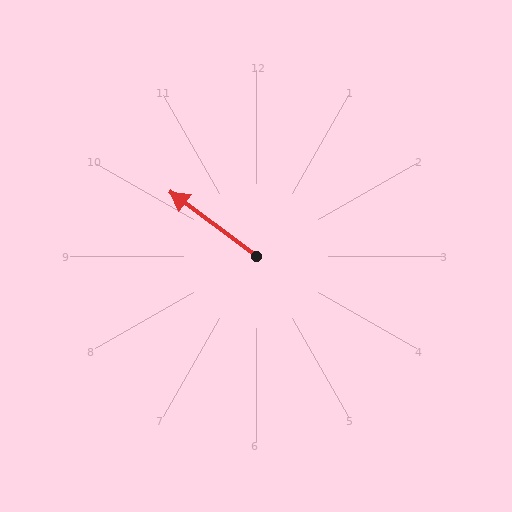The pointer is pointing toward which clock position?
Roughly 10 o'clock.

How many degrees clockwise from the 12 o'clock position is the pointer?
Approximately 307 degrees.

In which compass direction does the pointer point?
Northwest.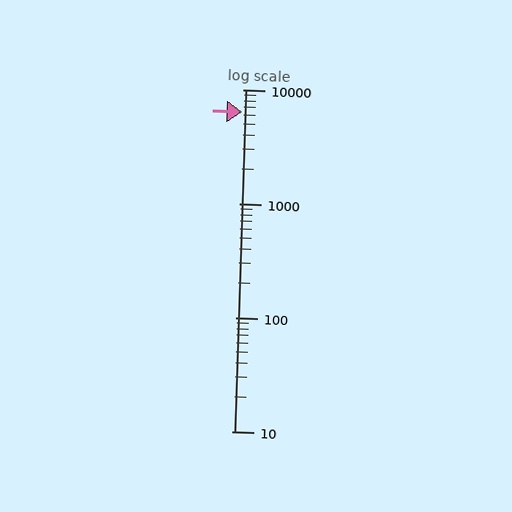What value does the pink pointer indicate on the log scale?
The pointer indicates approximately 6400.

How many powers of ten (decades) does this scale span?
The scale spans 3 decades, from 10 to 10000.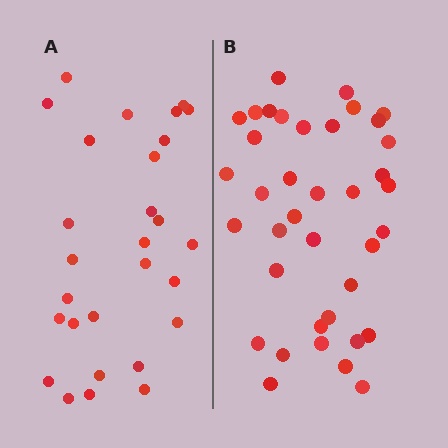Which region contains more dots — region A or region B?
Region B (the right region) has more dots.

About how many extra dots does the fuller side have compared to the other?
Region B has roughly 10 or so more dots than region A.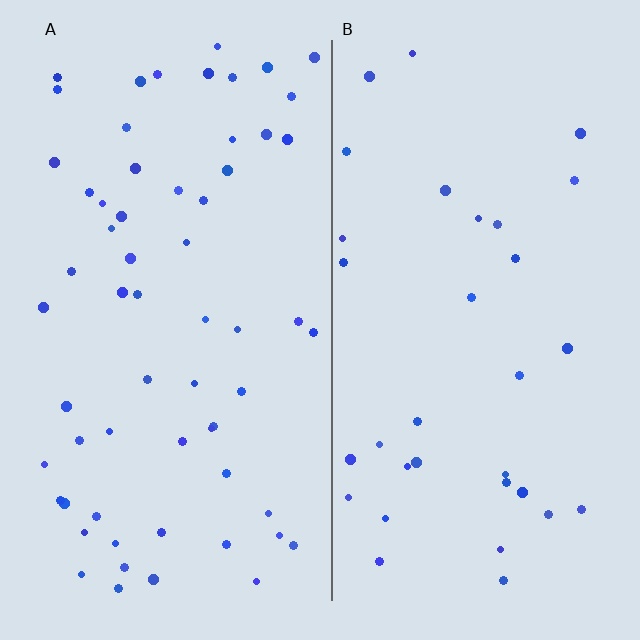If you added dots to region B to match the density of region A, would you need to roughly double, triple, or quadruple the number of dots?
Approximately double.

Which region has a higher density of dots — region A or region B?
A (the left).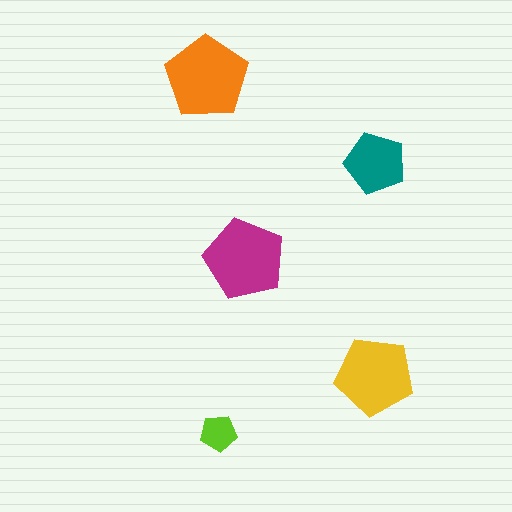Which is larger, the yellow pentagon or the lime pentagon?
The yellow one.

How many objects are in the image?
There are 5 objects in the image.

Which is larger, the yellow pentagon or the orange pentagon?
The orange one.